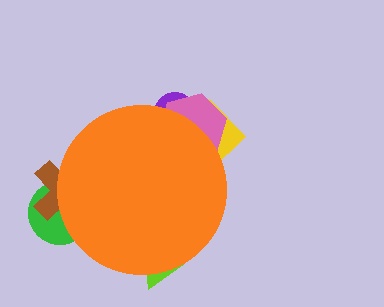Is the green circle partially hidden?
Yes, the green circle is partially hidden behind the orange circle.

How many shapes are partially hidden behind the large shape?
6 shapes are partially hidden.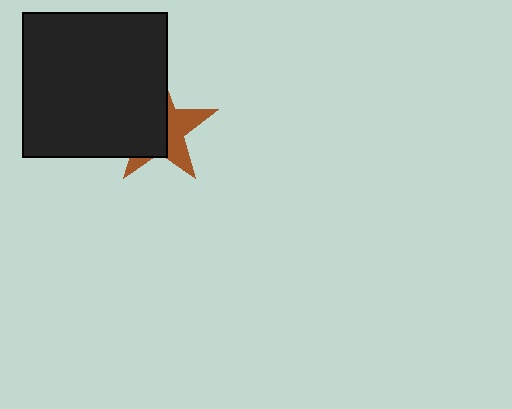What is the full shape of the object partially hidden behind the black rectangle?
The partially hidden object is a brown star.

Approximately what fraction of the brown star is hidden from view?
Roughly 57% of the brown star is hidden behind the black rectangle.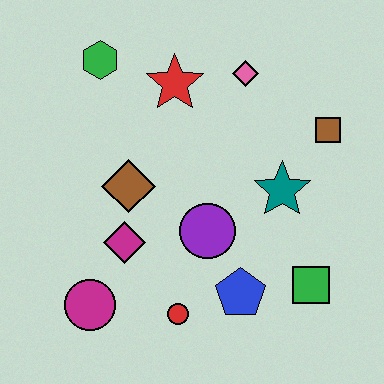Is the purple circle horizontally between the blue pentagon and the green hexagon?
Yes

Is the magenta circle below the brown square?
Yes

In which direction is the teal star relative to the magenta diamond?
The teal star is to the right of the magenta diamond.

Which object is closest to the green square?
The blue pentagon is closest to the green square.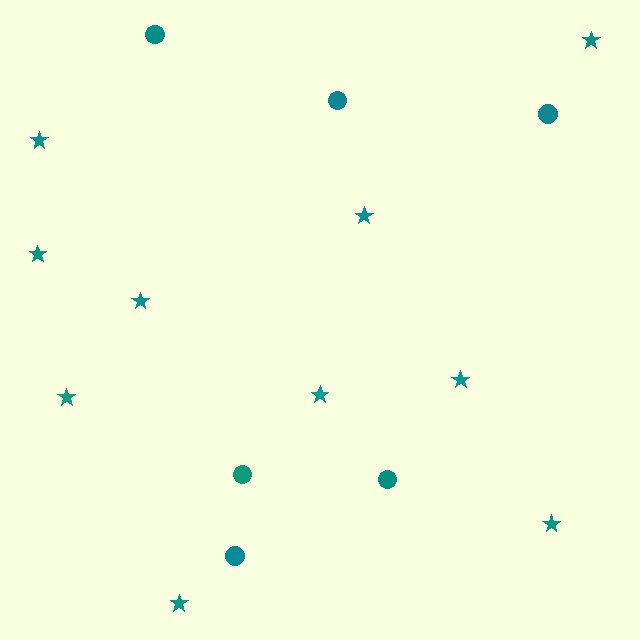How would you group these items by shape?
There are 2 groups: one group of circles (6) and one group of stars (10).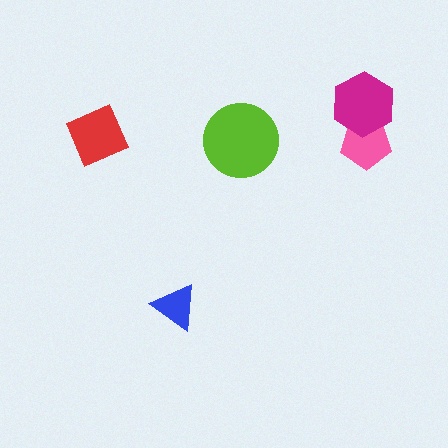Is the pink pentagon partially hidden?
Yes, it is partially covered by another shape.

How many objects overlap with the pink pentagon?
1 object overlaps with the pink pentagon.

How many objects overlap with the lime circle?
0 objects overlap with the lime circle.